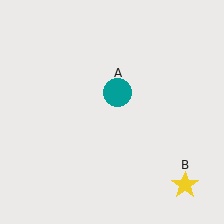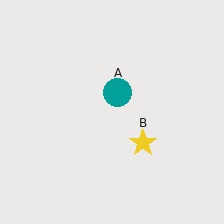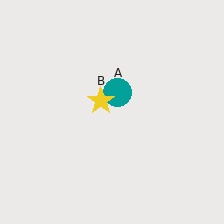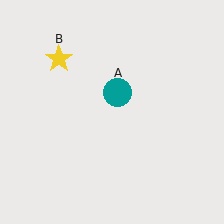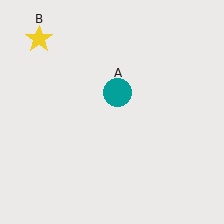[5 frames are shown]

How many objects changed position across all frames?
1 object changed position: yellow star (object B).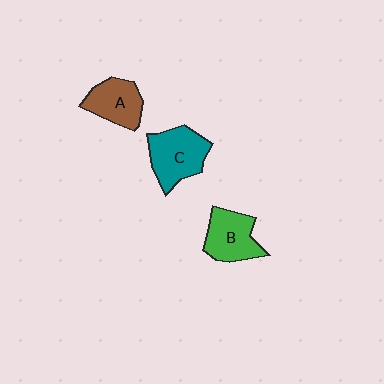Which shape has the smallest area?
Shape A (brown).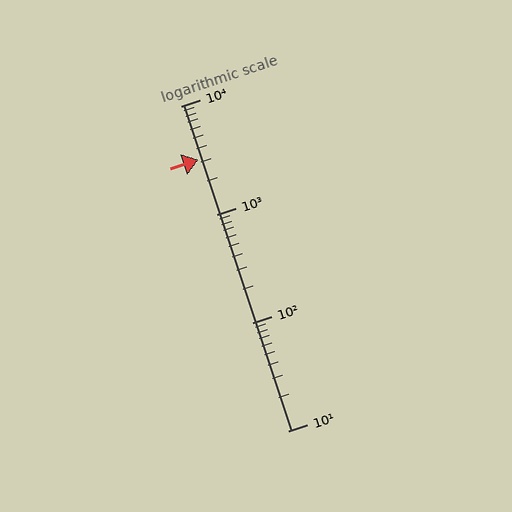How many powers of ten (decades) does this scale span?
The scale spans 3 decades, from 10 to 10000.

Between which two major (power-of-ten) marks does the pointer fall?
The pointer is between 1000 and 10000.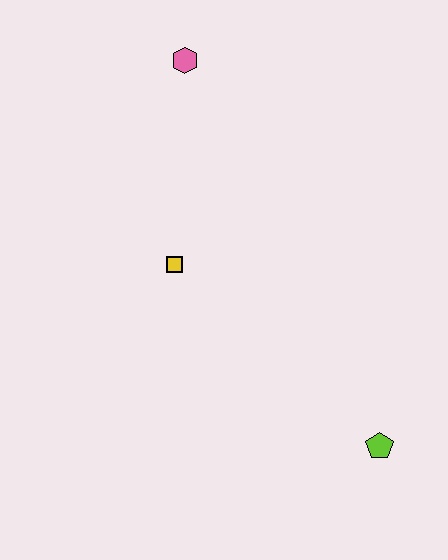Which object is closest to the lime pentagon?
The yellow square is closest to the lime pentagon.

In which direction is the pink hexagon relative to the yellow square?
The pink hexagon is above the yellow square.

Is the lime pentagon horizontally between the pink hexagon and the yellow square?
No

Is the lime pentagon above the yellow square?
No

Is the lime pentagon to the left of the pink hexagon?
No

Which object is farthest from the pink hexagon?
The lime pentagon is farthest from the pink hexagon.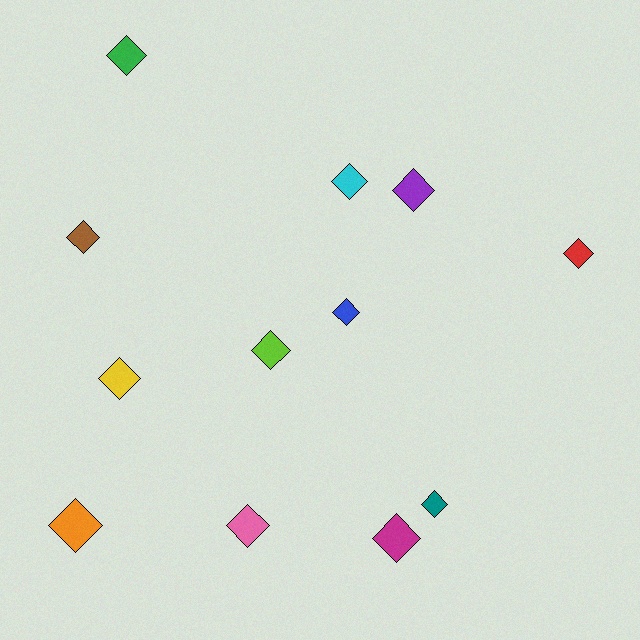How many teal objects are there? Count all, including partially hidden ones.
There is 1 teal object.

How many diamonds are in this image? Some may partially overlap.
There are 12 diamonds.